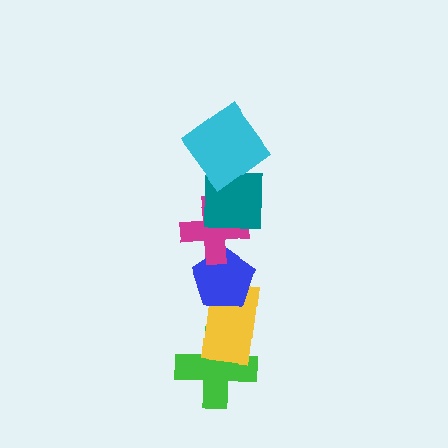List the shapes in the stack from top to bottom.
From top to bottom: the cyan diamond, the teal square, the magenta cross, the blue pentagon, the yellow rectangle, the green cross.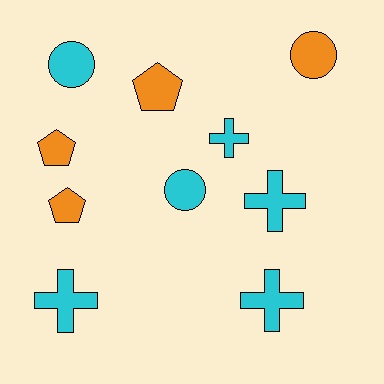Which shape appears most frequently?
Cross, with 4 objects.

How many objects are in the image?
There are 10 objects.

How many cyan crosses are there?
There are 4 cyan crosses.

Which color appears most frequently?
Cyan, with 6 objects.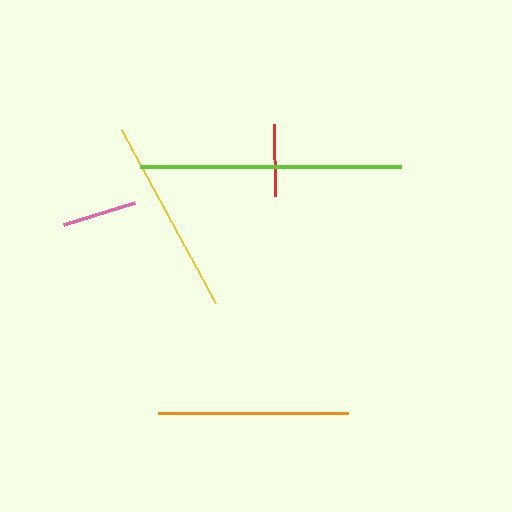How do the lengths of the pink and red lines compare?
The pink and red lines are approximately the same length.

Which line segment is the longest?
The lime line is the longest at approximately 261 pixels.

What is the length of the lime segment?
The lime segment is approximately 261 pixels long.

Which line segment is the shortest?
The red line is the shortest at approximately 72 pixels.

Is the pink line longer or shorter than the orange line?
The orange line is longer than the pink line.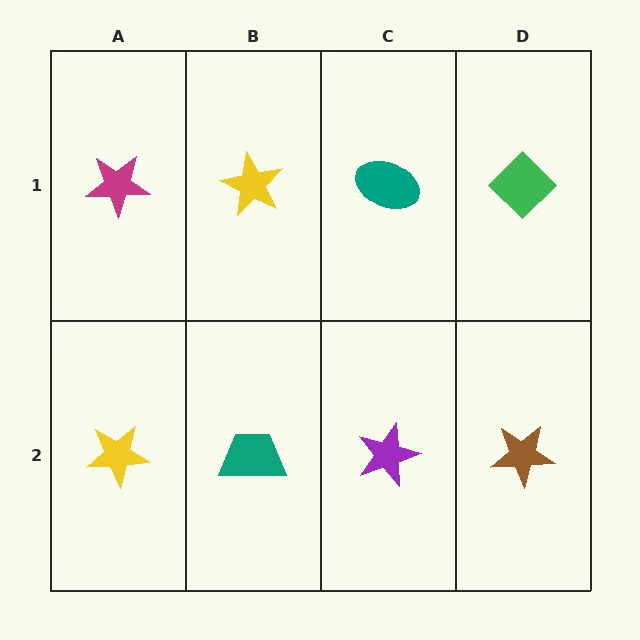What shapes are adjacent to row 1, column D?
A brown star (row 2, column D), a teal ellipse (row 1, column C).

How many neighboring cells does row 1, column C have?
3.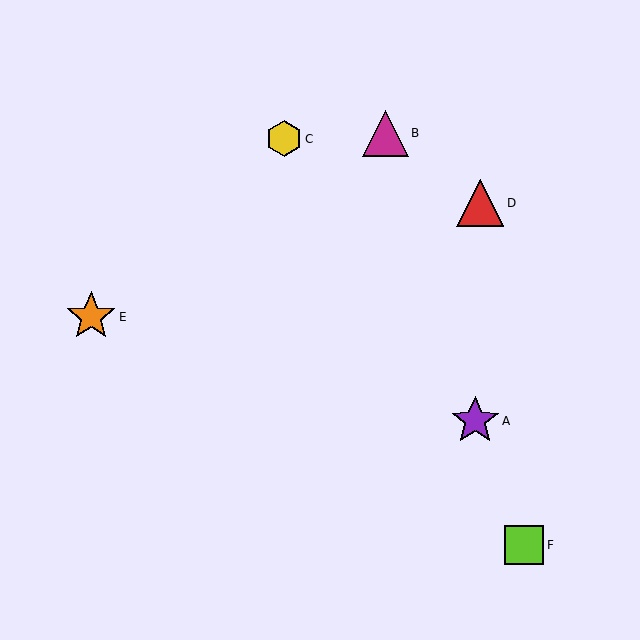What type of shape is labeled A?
Shape A is a purple star.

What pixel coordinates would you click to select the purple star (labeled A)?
Click at (475, 421) to select the purple star A.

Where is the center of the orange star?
The center of the orange star is at (91, 317).